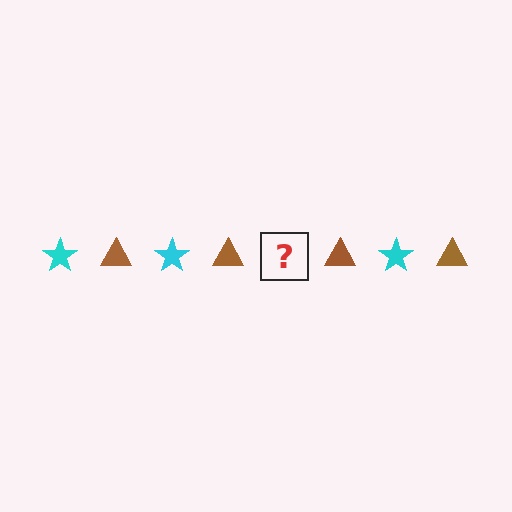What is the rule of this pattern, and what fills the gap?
The rule is that the pattern alternates between cyan star and brown triangle. The gap should be filled with a cyan star.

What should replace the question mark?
The question mark should be replaced with a cyan star.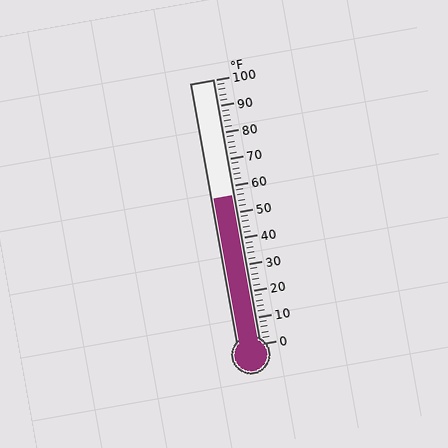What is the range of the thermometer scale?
The thermometer scale ranges from 0°F to 100°F.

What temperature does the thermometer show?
The thermometer shows approximately 56°F.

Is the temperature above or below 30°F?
The temperature is above 30°F.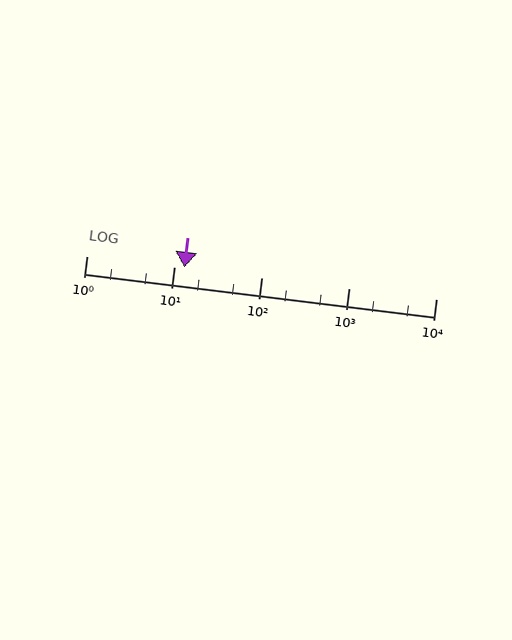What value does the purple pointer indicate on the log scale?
The pointer indicates approximately 13.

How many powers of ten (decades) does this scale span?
The scale spans 4 decades, from 1 to 10000.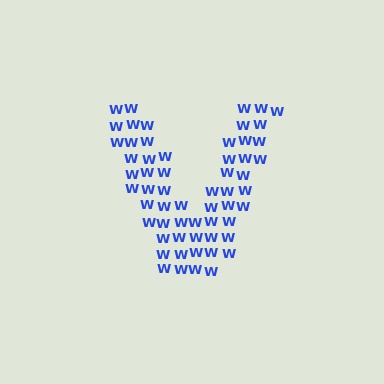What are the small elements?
The small elements are letter W's.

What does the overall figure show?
The overall figure shows the letter V.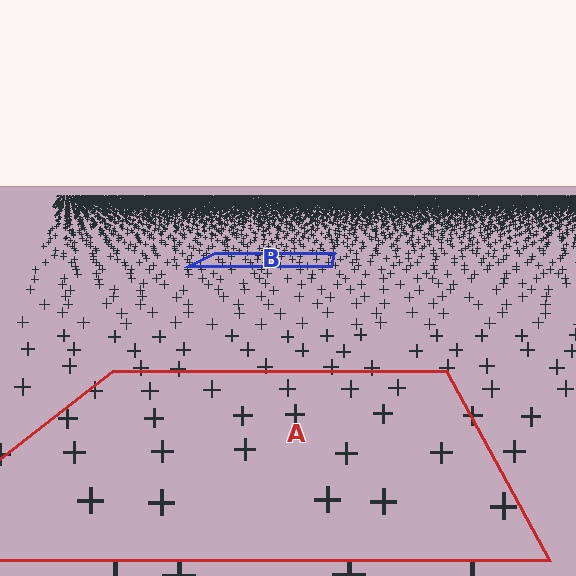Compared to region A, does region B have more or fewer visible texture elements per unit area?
Region B has more texture elements per unit area — they are packed more densely because it is farther away.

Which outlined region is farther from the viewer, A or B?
Region B is farther from the viewer — the texture elements inside it appear smaller and more densely packed.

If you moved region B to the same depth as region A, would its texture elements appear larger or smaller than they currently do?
They would appear larger. At a closer depth, the same texture elements are projected at a bigger on-screen size.